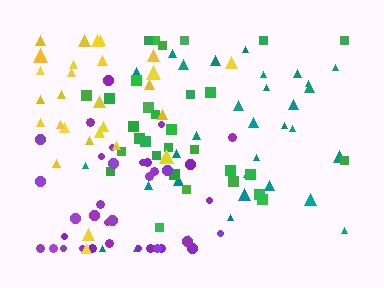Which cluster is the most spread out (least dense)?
Yellow.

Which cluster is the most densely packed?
Purple.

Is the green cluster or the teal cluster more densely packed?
Teal.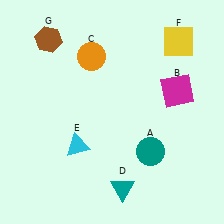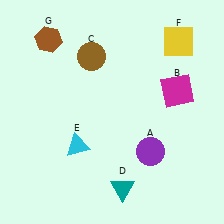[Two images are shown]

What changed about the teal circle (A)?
In Image 1, A is teal. In Image 2, it changed to purple.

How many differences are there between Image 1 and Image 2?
There are 2 differences between the two images.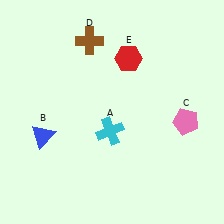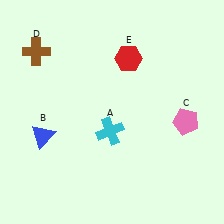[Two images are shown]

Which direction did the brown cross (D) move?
The brown cross (D) moved left.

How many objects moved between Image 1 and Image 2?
1 object moved between the two images.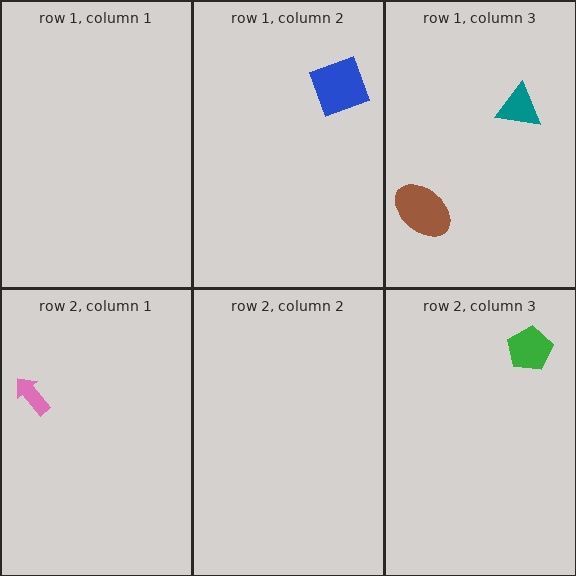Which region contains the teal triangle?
The row 1, column 3 region.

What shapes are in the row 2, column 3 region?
The green pentagon.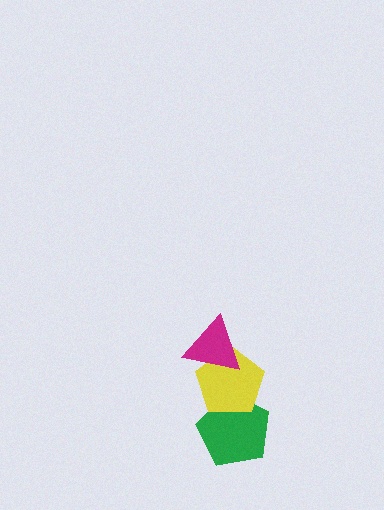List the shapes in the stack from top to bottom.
From top to bottom: the magenta triangle, the yellow pentagon, the green pentagon.